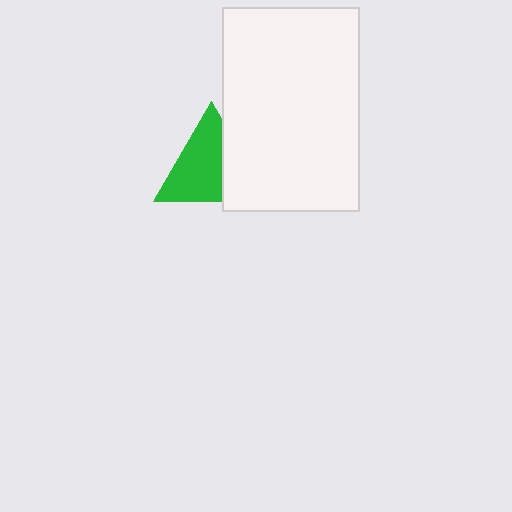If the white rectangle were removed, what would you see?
You would see the complete green triangle.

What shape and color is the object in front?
The object in front is a white rectangle.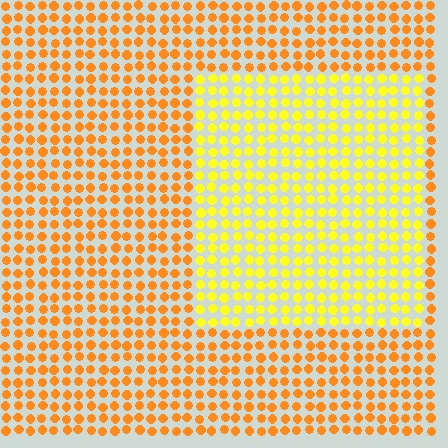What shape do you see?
I see a rectangle.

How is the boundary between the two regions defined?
The boundary is defined purely by a slight shift in hue (about 31 degrees). Spacing, size, and orientation are identical on both sides.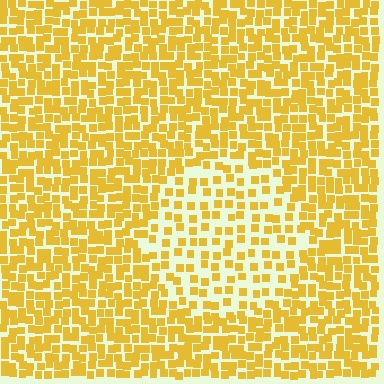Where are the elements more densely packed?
The elements are more densely packed outside the circle boundary.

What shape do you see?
I see a circle.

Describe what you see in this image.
The image contains small yellow elements arranged at two different densities. A circle-shaped region is visible where the elements are less densely packed than the surrounding area.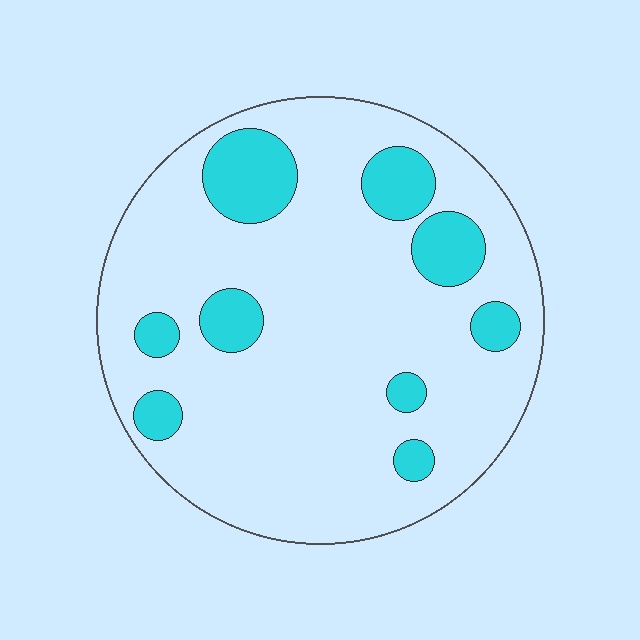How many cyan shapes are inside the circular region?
9.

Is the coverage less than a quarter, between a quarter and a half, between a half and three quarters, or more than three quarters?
Less than a quarter.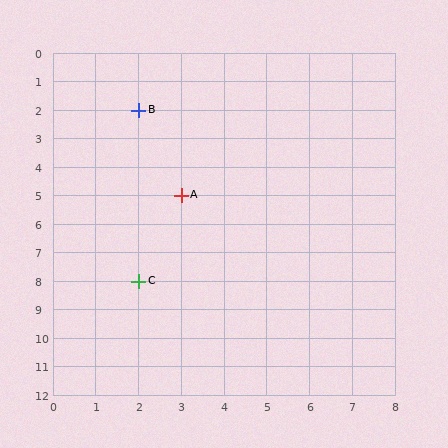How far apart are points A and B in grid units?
Points A and B are 1 column and 3 rows apart (about 3.2 grid units diagonally).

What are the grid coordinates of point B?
Point B is at grid coordinates (2, 2).